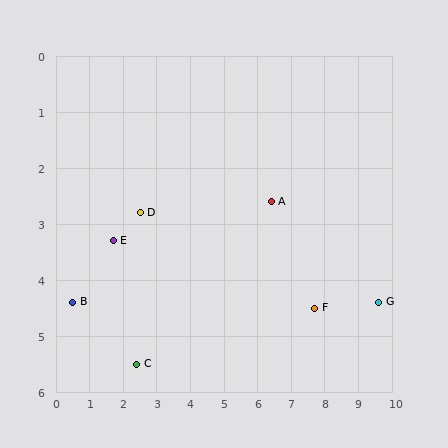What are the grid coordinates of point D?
Point D is at approximately (2.5, 2.8).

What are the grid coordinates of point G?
Point G is at approximately (9.6, 4.4).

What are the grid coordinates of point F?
Point F is at approximately (7.7, 4.5).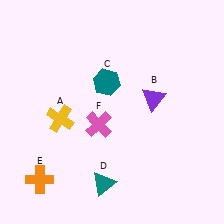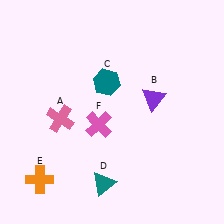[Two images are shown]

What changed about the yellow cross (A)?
In Image 1, A is yellow. In Image 2, it changed to pink.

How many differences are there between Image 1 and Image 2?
There is 1 difference between the two images.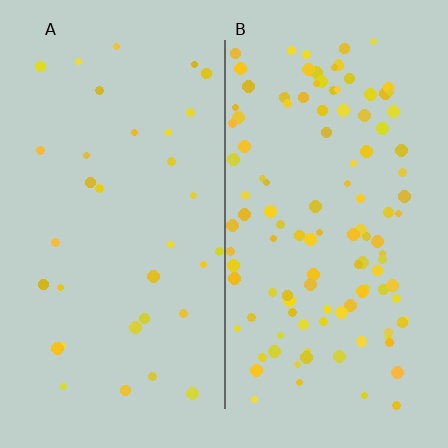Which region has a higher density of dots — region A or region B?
B (the right).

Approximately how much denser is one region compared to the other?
Approximately 3.4× — region B over region A.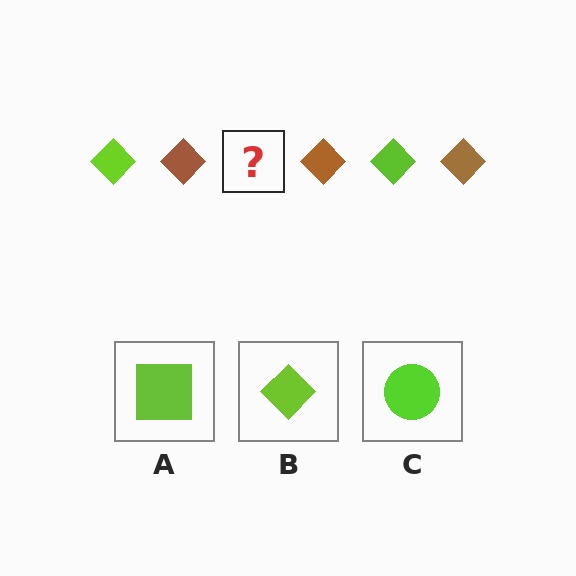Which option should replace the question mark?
Option B.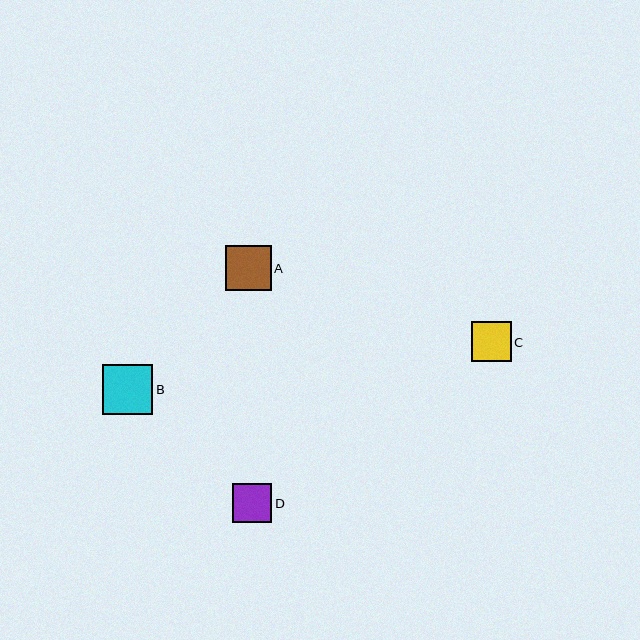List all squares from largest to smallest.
From largest to smallest: B, A, C, D.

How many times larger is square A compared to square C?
Square A is approximately 1.1 times the size of square C.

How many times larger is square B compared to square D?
Square B is approximately 1.3 times the size of square D.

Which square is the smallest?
Square D is the smallest with a size of approximately 39 pixels.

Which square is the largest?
Square B is the largest with a size of approximately 50 pixels.